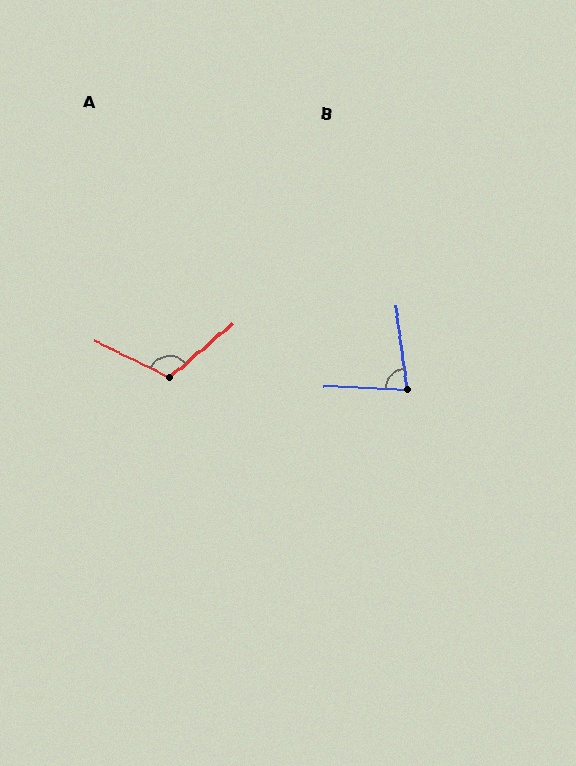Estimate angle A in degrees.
Approximately 114 degrees.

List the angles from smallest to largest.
B (80°), A (114°).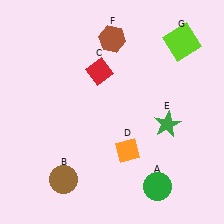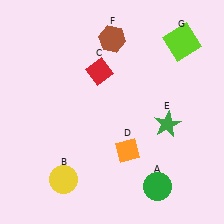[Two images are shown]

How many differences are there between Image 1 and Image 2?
There is 1 difference between the two images.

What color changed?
The circle (B) changed from brown in Image 1 to yellow in Image 2.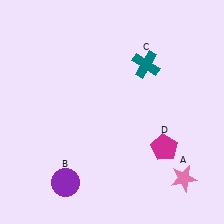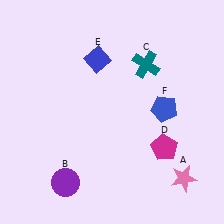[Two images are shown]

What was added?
A blue diamond (E), a blue pentagon (F) were added in Image 2.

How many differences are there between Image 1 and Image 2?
There are 2 differences between the two images.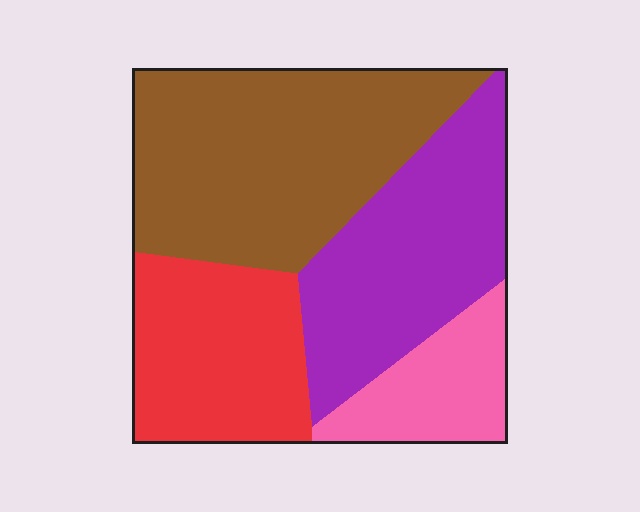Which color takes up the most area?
Brown, at roughly 35%.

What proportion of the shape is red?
Red takes up about one fifth (1/5) of the shape.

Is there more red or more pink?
Red.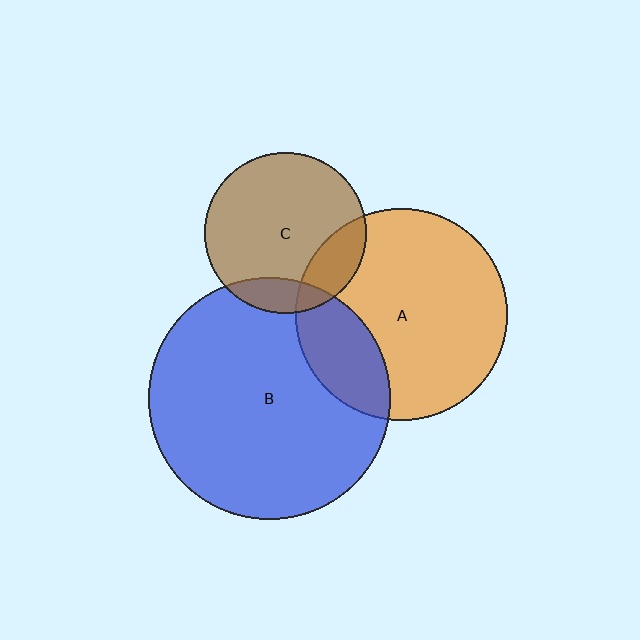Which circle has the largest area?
Circle B (blue).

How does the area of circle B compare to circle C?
Approximately 2.2 times.